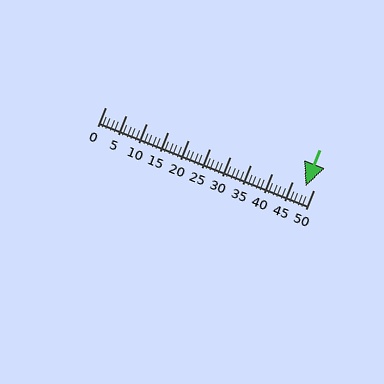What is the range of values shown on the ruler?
The ruler shows values from 0 to 50.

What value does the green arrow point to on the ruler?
The green arrow points to approximately 48.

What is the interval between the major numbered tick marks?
The major tick marks are spaced 5 units apart.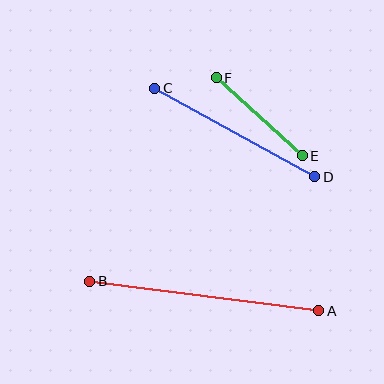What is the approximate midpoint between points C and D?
The midpoint is at approximately (235, 133) pixels.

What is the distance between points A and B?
The distance is approximately 231 pixels.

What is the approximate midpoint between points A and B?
The midpoint is at approximately (204, 296) pixels.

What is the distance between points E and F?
The distance is approximately 116 pixels.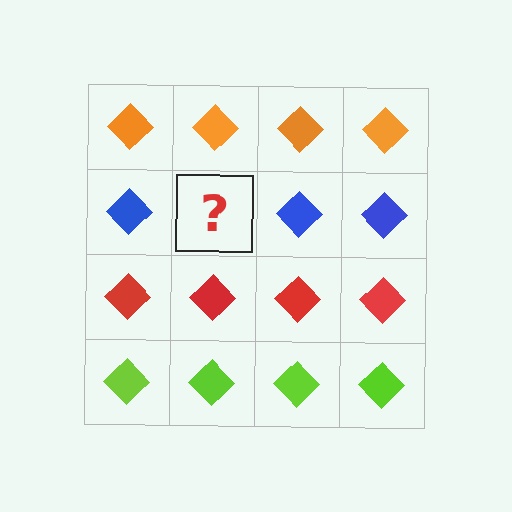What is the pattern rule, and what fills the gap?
The rule is that each row has a consistent color. The gap should be filled with a blue diamond.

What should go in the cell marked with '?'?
The missing cell should contain a blue diamond.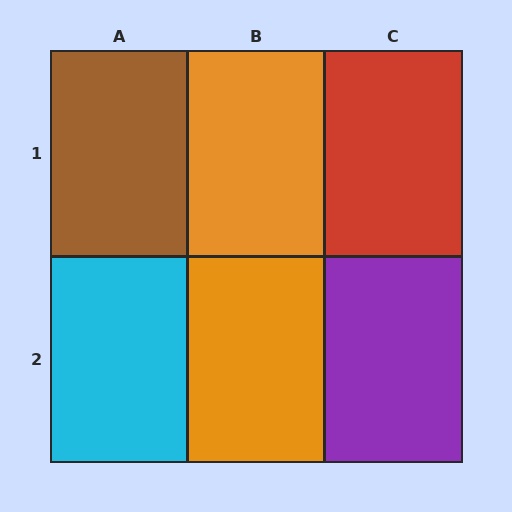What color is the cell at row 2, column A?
Cyan.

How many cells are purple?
1 cell is purple.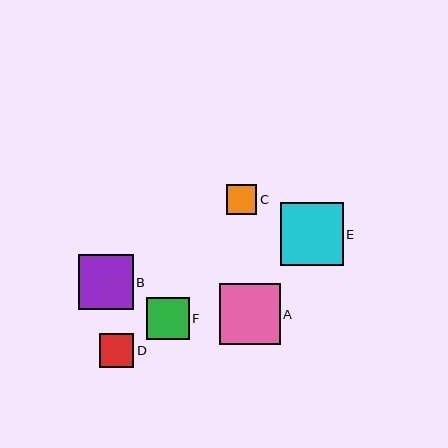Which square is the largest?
Square E is the largest with a size of approximately 63 pixels.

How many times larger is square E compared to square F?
Square E is approximately 1.5 times the size of square F.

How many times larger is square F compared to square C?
Square F is approximately 1.4 times the size of square C.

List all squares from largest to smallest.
From largest to smallest: E, A, B, F, D, C.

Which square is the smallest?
Square C is the smallest with a size of approximately 30 pixels.